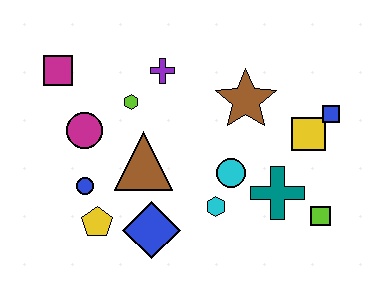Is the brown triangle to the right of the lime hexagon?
Yes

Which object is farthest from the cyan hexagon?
The magenta square is farthest from the cyan hexagon.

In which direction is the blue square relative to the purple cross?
The blue square is to the right of the purple cross.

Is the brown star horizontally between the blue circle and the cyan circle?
No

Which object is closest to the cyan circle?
The cyan hexagon is closest to the cyan circle.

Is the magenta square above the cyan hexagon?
Yes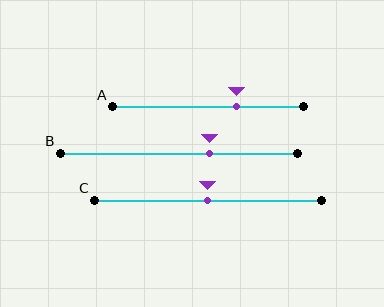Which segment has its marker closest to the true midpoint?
Segment C has its marker closest to the true midpoint.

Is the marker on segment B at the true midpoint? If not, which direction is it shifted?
No, the marker on segment B is shifted to the right by about 13% of the segment length.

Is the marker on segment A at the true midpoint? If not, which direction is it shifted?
No, the marker on segment A is shifted to the right by about 15% of the segment length.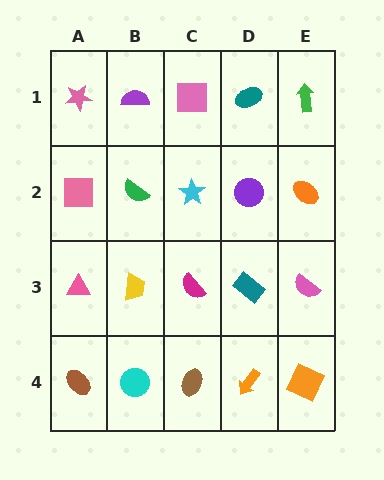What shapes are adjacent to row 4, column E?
A pink semicircle (row 3, column E), an orange arrow (row 4, column D).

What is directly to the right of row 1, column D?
A green arrow.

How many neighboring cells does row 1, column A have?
2.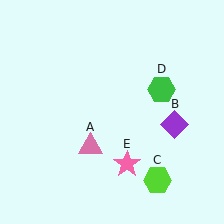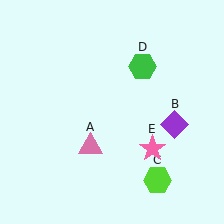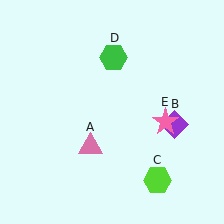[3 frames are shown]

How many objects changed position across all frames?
2 objects changed position: green hexagon (object D), pink star (object E).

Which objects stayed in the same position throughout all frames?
Pink triangle (object A) and purple diamond (object B) and lime hexagon (object C) remained stationary.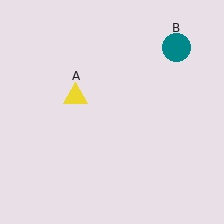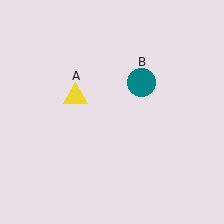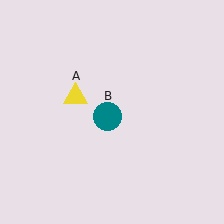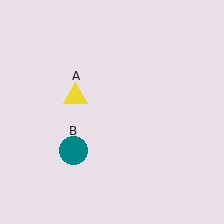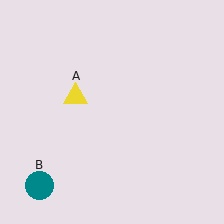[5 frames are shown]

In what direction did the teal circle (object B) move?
The teal circle (object B) moved down and to the left.